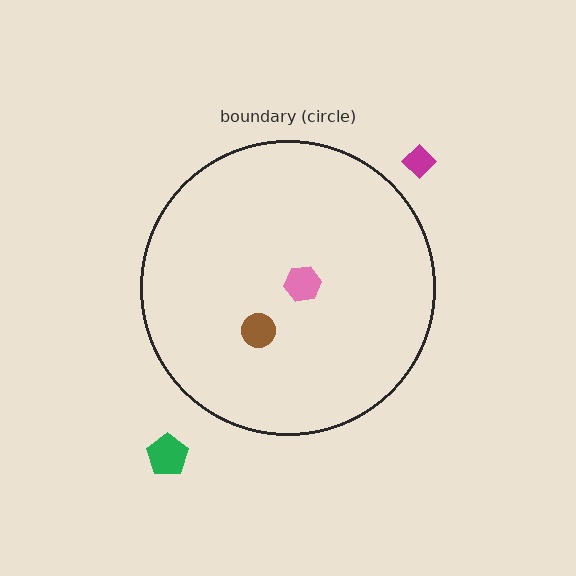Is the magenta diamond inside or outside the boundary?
Outside.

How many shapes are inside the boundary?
2 inside, 2 outside.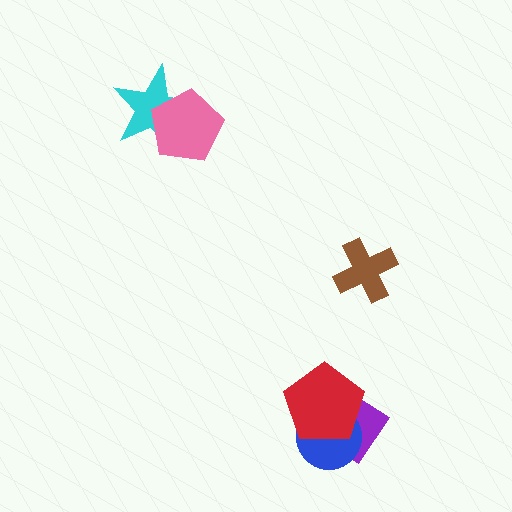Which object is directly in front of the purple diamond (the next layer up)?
The blue circle is directly in front of the purple diamond.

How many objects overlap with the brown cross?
0 objects overlap with the brown cross.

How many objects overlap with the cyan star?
1 object overlaps with the cyan star.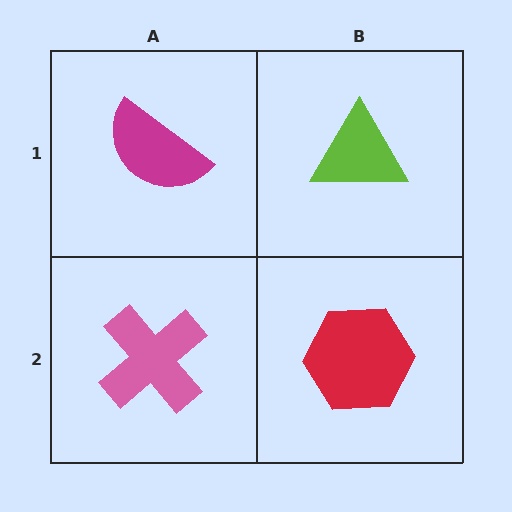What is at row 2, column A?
A pink cross.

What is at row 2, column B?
A red hexagon.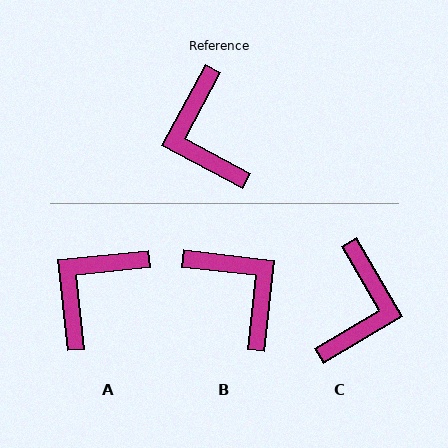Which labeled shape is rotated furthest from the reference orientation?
B, about 158 degrees away.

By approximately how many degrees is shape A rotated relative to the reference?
Approximately 56 degrees clockwise.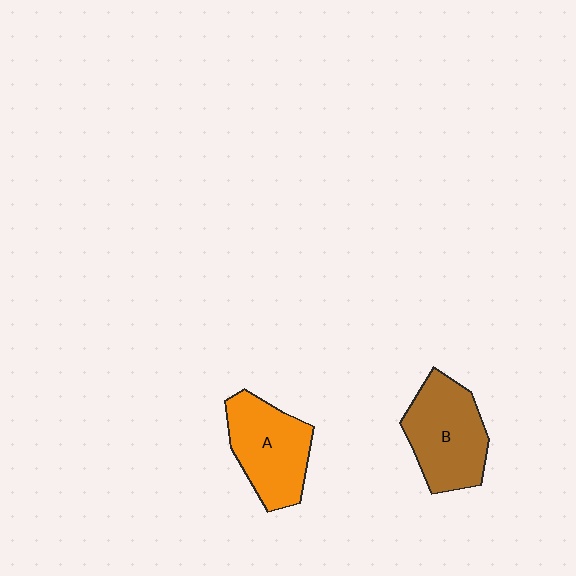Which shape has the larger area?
Shape B (brown).